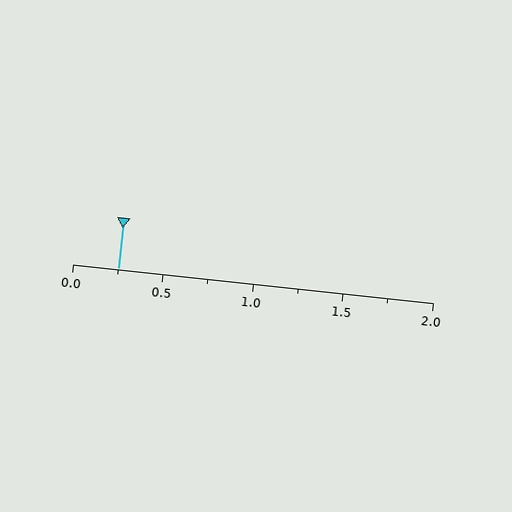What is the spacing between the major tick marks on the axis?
The major ticks are spaced 0.5 apart.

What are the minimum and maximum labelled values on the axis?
The axis runs from 0.0 to 2.0.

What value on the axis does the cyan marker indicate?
The marker indicates approximately 0.25.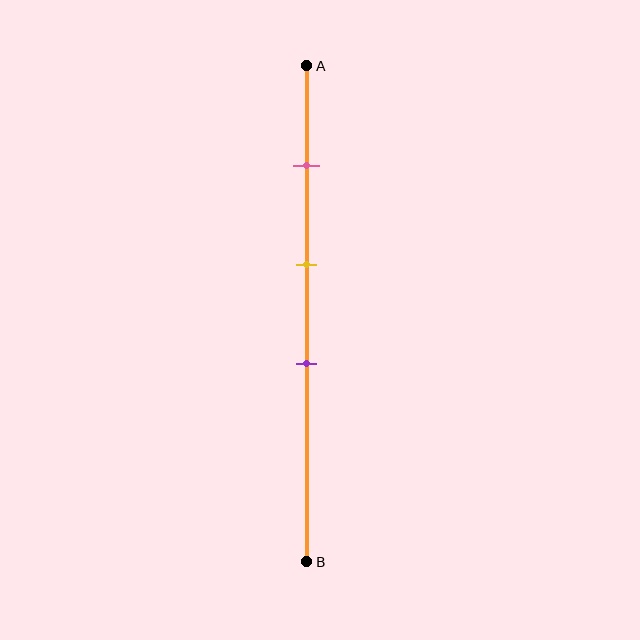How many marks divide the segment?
There are 3 marks dividing the segment.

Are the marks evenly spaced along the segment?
Yes, the marks are approximately evenly spaced.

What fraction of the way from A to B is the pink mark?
The pink mark is approximately 20% (0.2) of the way from A to B.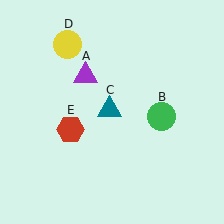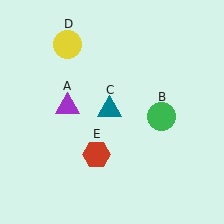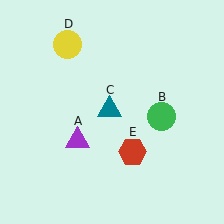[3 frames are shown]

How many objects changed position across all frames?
2 objects changed position: purple triangle (object A), red hexagon (object E).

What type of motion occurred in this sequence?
The purple triangle (object A), red hexagon (object E) rotated counterclockwise around the center of the scene.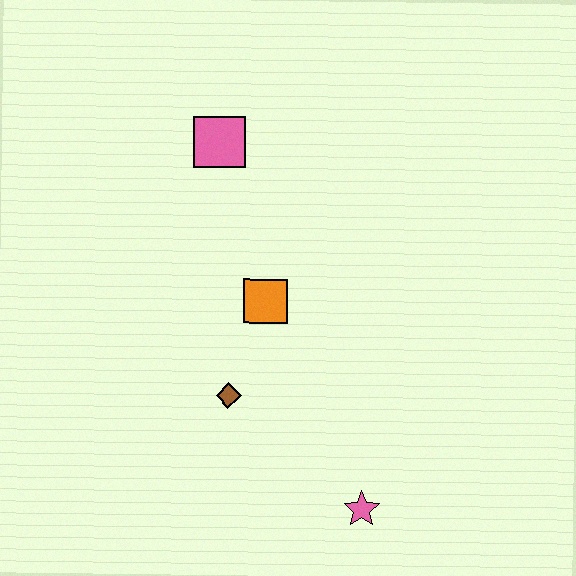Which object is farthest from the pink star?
The pink square is farthest from the pink star.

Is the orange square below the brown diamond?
No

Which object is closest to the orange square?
The brown diamond is closest to the orange square.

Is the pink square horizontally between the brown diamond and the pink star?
No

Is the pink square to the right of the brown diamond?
No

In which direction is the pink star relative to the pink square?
The pink star is below the pink square.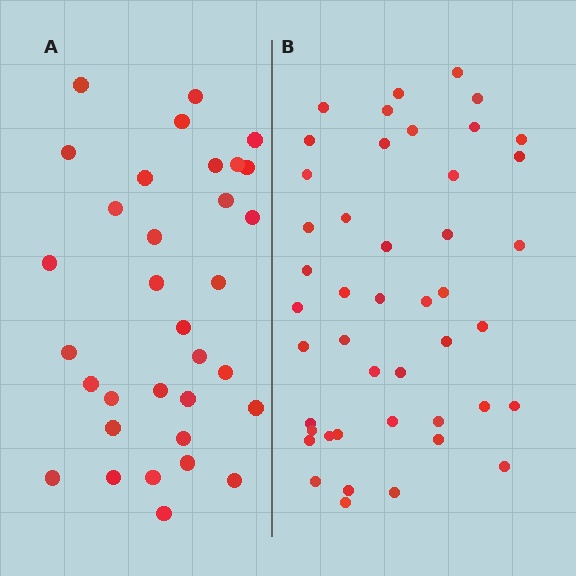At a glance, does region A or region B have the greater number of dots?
Region B (the right region) has more dots.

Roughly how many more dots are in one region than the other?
Region B has roughly 12 or so more dots than region A.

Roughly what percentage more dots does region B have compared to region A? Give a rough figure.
About 35% more.